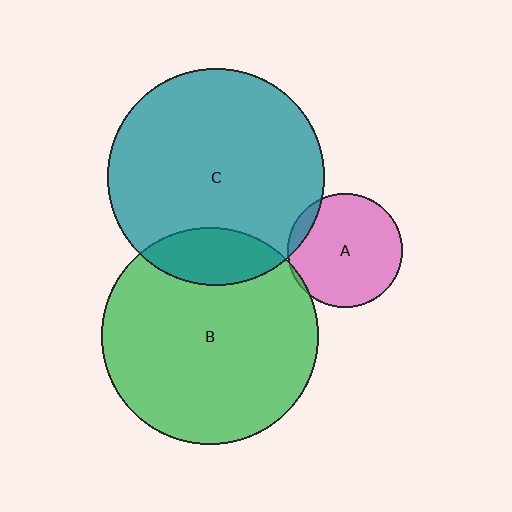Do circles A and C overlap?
Yes.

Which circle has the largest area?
Circle C (teal).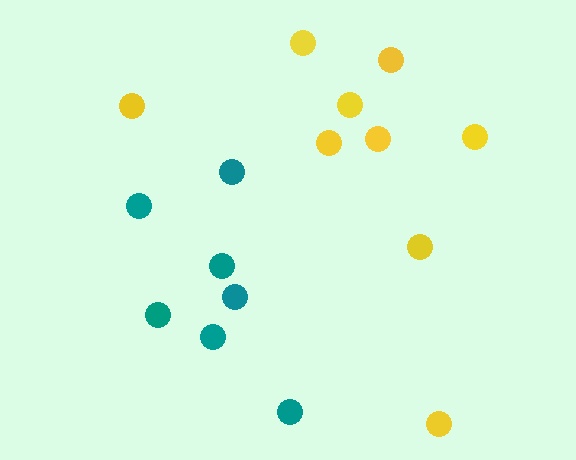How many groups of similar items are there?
There are 2 groups: one group of yellow circles (9) and one group of teal circles (7).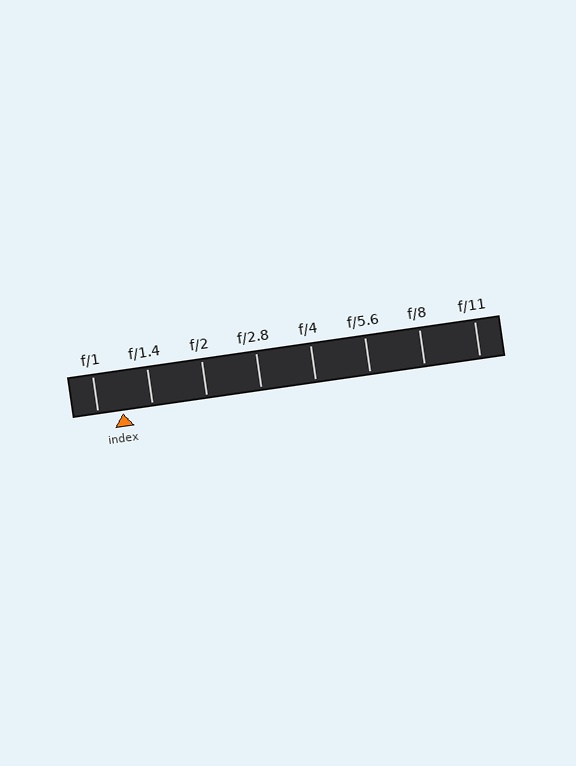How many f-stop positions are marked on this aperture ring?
There are 8 f-stop positions marked.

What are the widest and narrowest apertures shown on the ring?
The widest aperture shown is f/1 and the narrowest is f/11.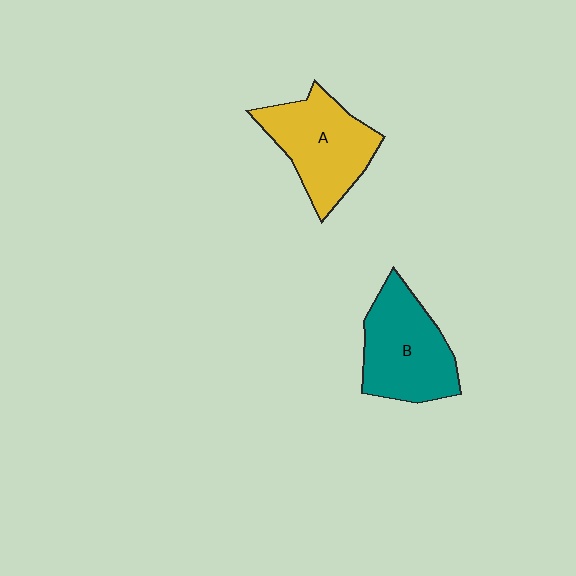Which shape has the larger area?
Shape B (teal).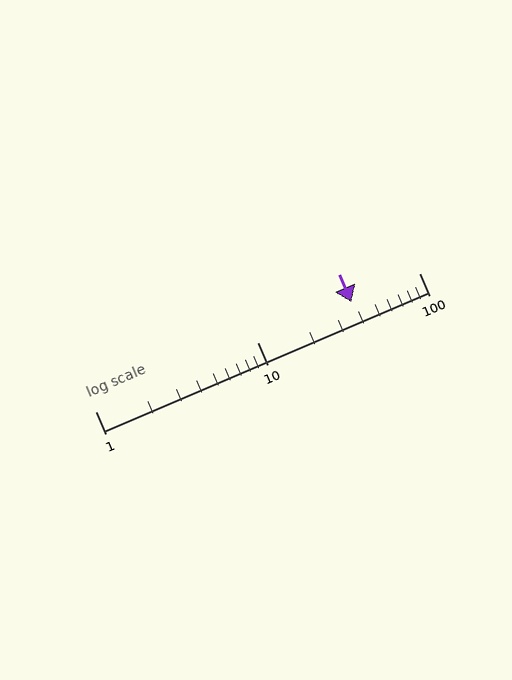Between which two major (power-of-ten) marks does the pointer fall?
The pointer is between 10 and 100.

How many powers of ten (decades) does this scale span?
The scale spans 2 decades, from 1 to 100.